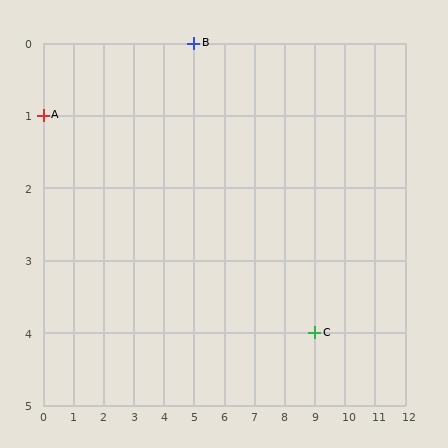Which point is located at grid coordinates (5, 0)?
Point B is at (5, 0).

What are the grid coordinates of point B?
Point B is at grid coordinates (5, 0).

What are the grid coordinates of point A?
Point A is at grid coordinates (0, 1).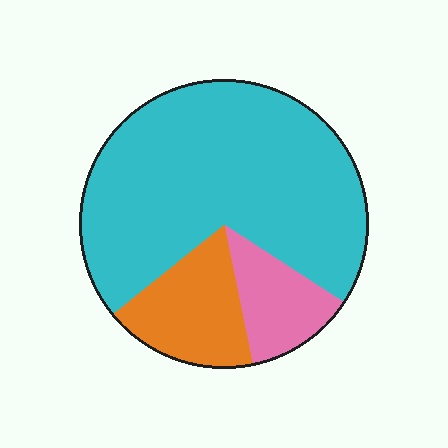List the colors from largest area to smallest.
From largest to smallest: cyan, orange, pink.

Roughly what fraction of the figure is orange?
Orange covers roughly 15% of the figure.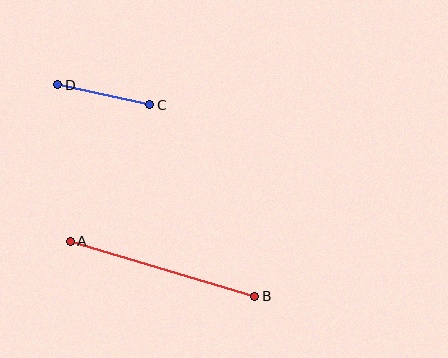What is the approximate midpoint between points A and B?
The midpoint is at approximately (163, 269) pixels.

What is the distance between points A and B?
The distance is approximately 193 pixels.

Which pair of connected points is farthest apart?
Points A and B are farthest apart.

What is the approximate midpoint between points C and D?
The midpoint is at approximately (104, 95) pixels.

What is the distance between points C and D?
The distance is approximately 94 pixels.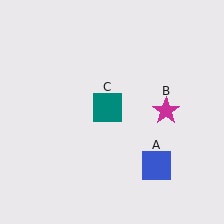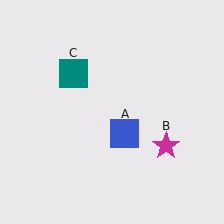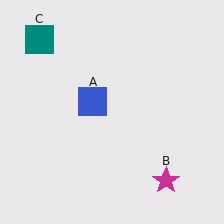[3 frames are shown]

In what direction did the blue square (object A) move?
The blue square (object A) moved up and to the left.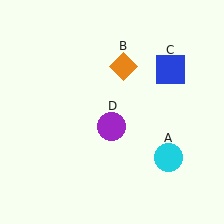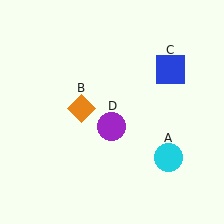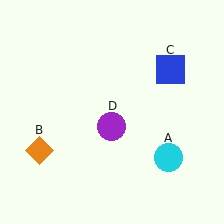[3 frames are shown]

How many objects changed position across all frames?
1 object changed position: orange diamond (object B).